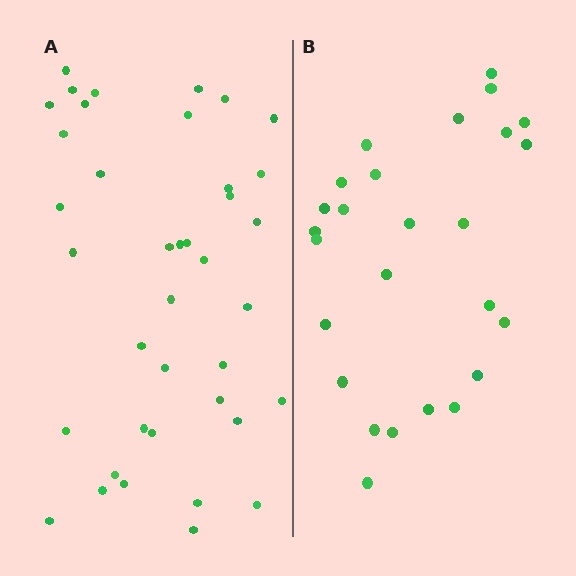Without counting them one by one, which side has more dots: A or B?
Region A (the left region) has more dots.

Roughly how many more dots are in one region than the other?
Region A has approximately 15 more dots than region B.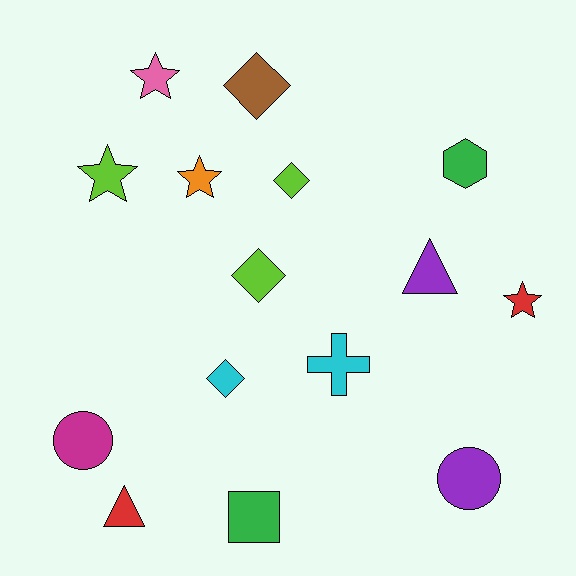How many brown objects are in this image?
There is 1 brown object.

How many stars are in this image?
There are 4 stars.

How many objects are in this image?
There are 15 objects.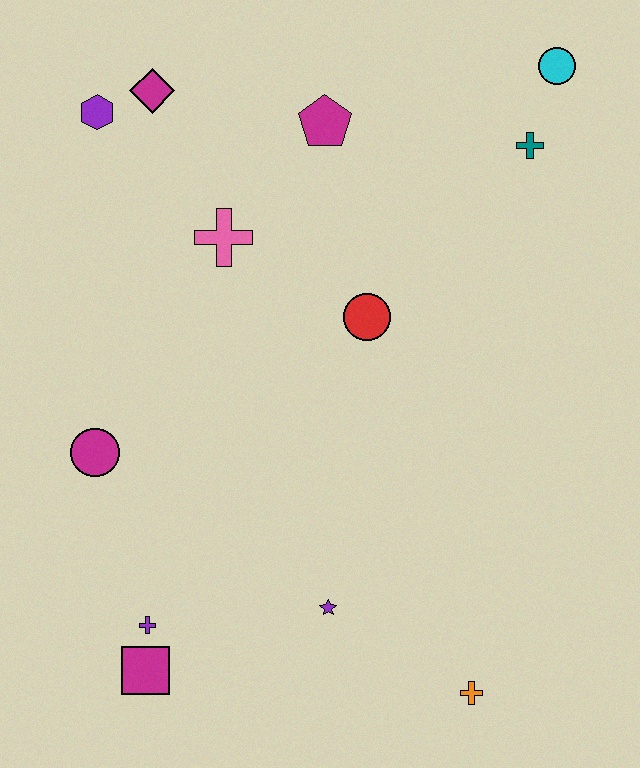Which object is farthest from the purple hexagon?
The orange cross is farthest from the purple hexagon.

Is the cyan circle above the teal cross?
Yes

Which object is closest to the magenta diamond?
The purple hexagon is closest to the magenta diamond.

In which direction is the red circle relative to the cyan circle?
The red circle is below the cyan circle.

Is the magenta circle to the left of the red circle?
Yes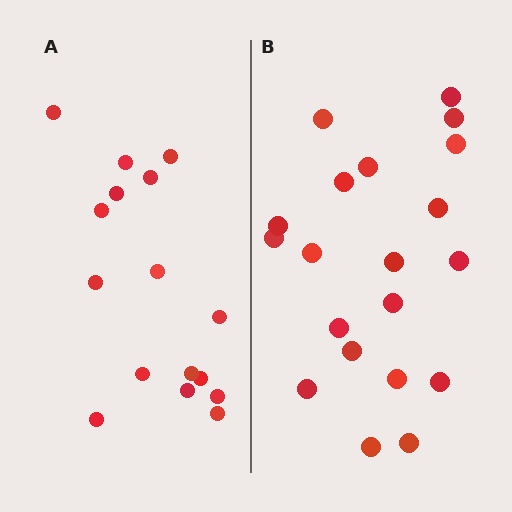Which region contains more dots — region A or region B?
Region B (the right region) has more dots.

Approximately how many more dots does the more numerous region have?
Region B has about 4 more dots than region A.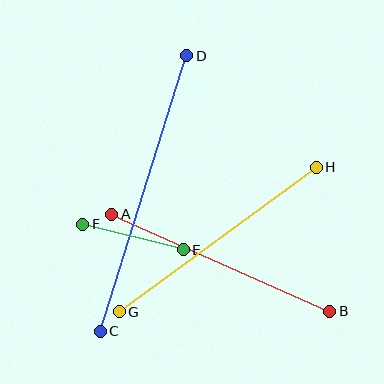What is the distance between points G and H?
The distance is approximately 244 pixels.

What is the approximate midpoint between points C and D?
The midpoint is at approximately (144, 193) pixels.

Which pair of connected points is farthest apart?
Points C and D are farthest apart.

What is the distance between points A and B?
The distance is approximately 239 pixels.